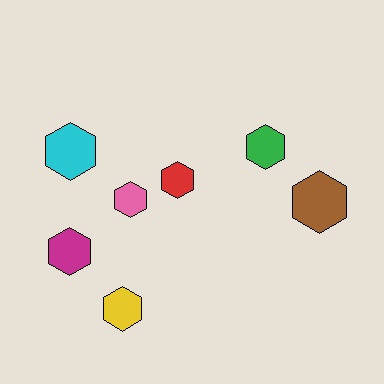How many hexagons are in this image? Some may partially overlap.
There are 7 hexagons.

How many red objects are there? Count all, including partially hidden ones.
There is 1 red object.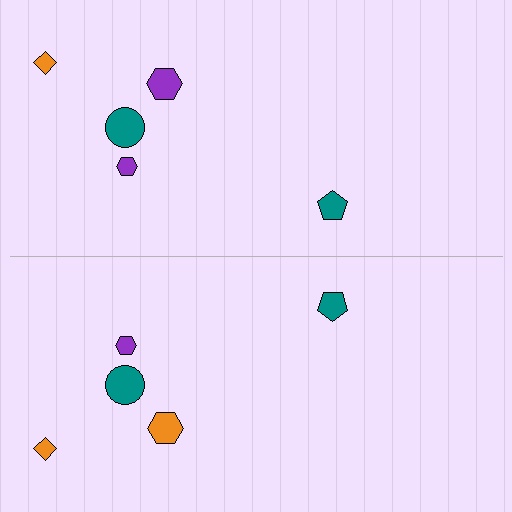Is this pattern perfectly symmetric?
No, the pattern is not perfectly symmetric. The orange hexagon on the bottom side breaks the symmetry — its mirror counterpart is purple.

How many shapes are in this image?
There are 10 shapes in this image.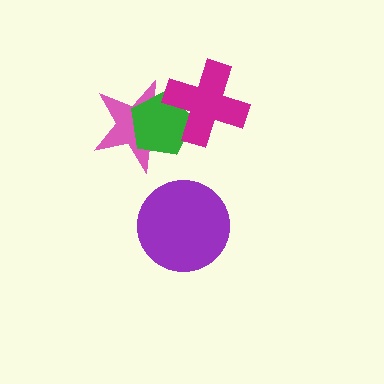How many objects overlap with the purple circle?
0 objects overlap with the purple circle.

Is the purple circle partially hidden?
No, no other shape covers it.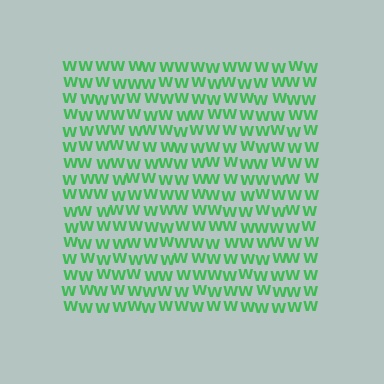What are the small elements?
The small elements are letter W's.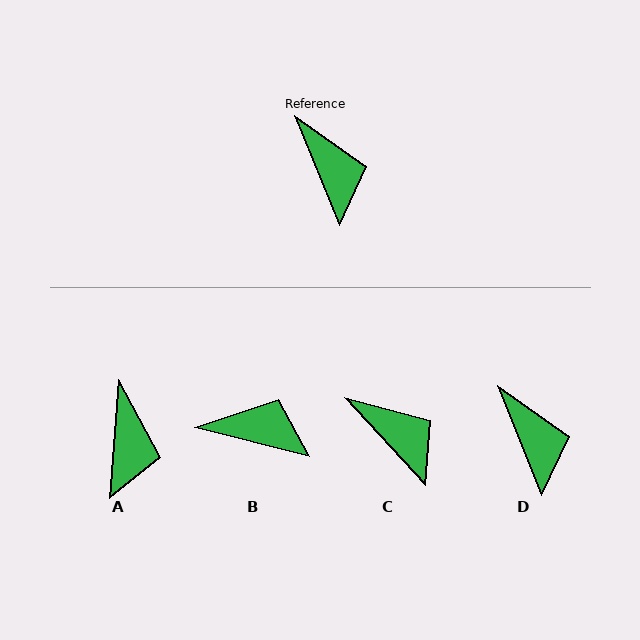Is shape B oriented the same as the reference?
No, it is off by about 54 degrees.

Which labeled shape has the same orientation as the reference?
D.